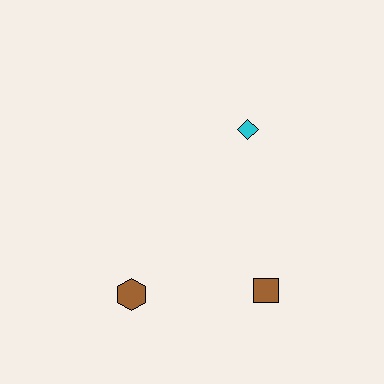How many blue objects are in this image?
There are no blue objects.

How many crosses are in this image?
There are no crosses.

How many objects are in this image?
There are 3 objects.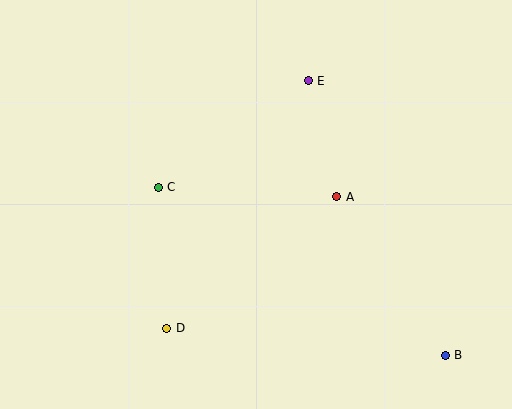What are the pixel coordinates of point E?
Point E is at (308, 81).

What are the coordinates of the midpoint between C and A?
The midpoint between C and A is at (247, 192).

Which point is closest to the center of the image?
Point A at (337, 197) is closest to the center.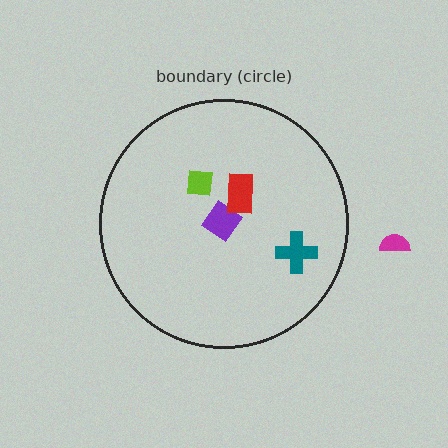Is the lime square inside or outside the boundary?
Inside.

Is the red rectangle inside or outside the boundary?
Inside.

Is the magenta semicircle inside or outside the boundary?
Outside.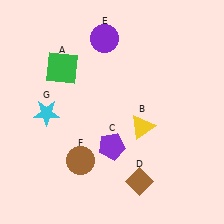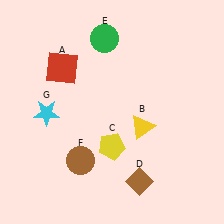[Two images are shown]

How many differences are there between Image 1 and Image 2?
There are 3 differences between the two images.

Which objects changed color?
A changed from green to red. C changed from purple to yellow. E changed from purple to green.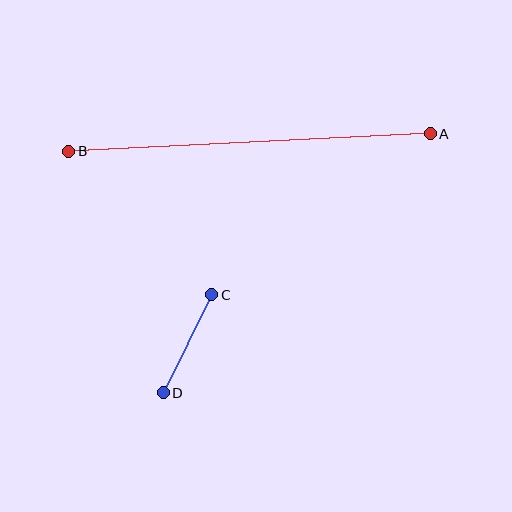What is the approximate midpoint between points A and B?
The midpoint is at approximately (250, 142) pixels.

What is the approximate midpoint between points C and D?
The midpoint is at approximately (188, 344) pixels.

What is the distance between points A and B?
The distance is approximately 362 pixels.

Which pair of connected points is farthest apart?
Points A and B are farthest apart.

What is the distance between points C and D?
The distance is approximately 110 pixels.